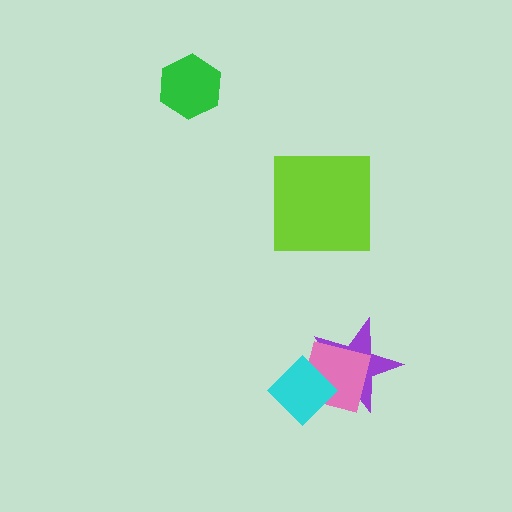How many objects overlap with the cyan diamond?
2 objects overlap with the cyan diamond.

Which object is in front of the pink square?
The cyan diamond is in front of the pink square.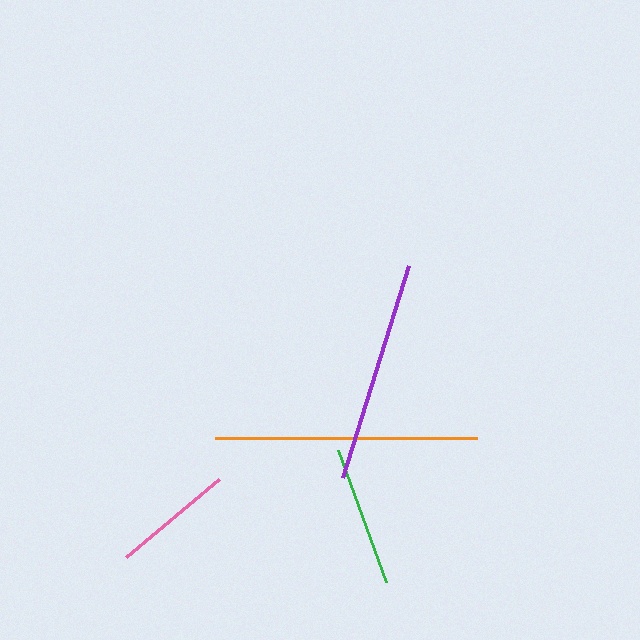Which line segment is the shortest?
The pink line is the shortest at approximately 121 pixels.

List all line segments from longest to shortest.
From longest to shortest: orange, purple, green, pink.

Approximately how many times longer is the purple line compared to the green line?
The purple line is approximately 1.6 times the length of the green line.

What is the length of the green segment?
The green segment is approximately 141 pixels long.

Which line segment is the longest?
The orange line is the longest at approximately 262 pixels.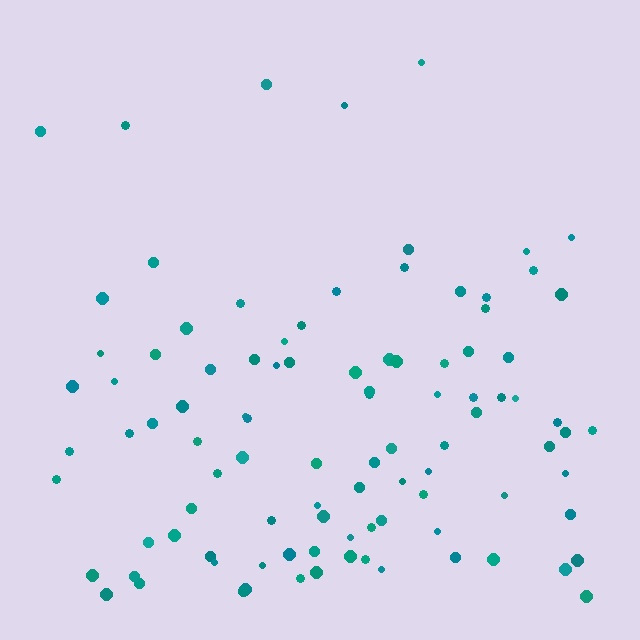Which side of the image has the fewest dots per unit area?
The top.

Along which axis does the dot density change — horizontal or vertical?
Vertical.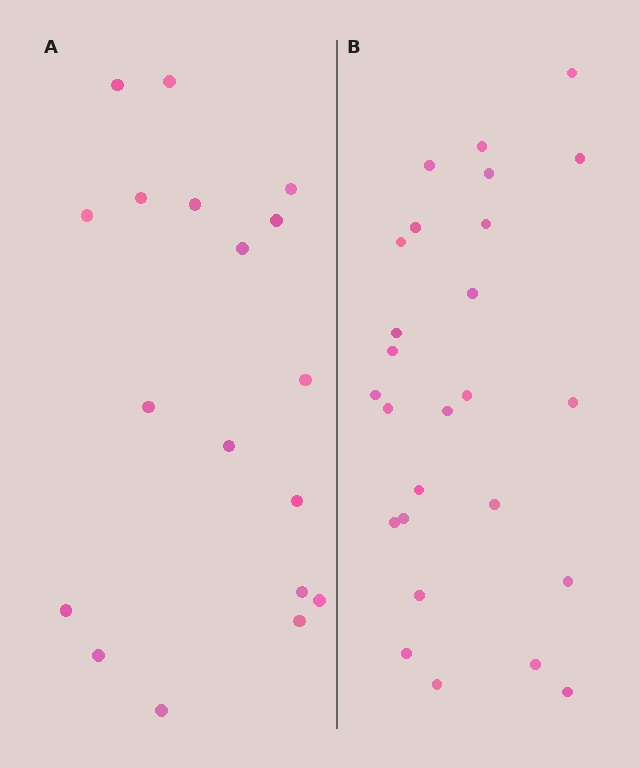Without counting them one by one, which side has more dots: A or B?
Region B (the right region) has more dots.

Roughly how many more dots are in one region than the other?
Region B has roughly 8 or so more dots than region A.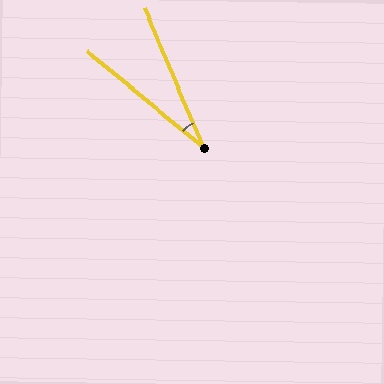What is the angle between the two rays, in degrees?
Approximately 28 degrees.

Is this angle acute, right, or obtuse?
It is acute.